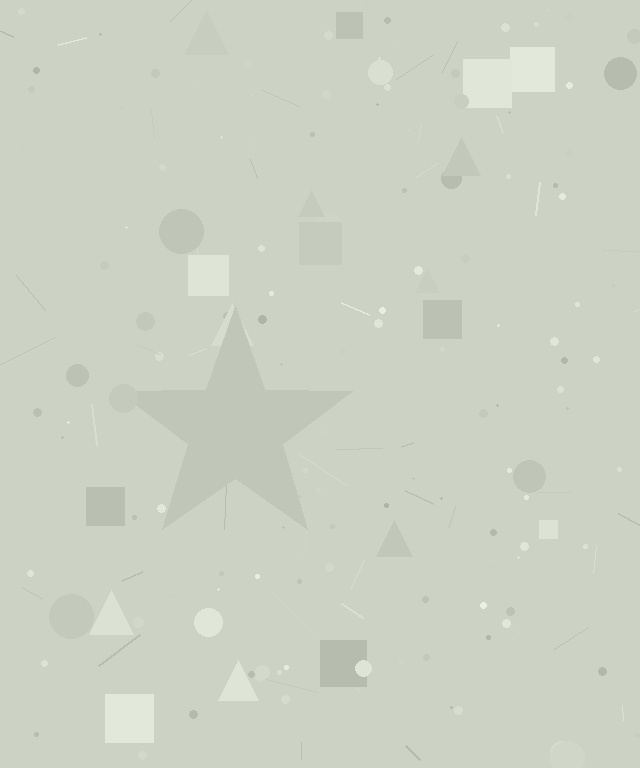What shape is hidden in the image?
A star is hidden in the image.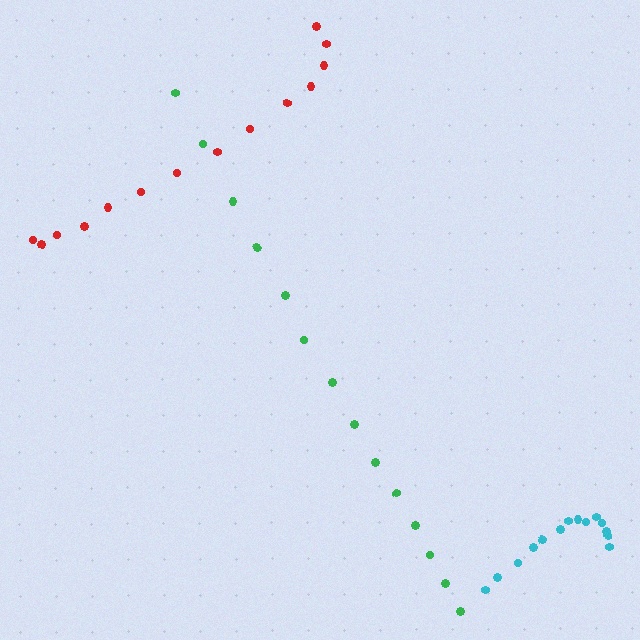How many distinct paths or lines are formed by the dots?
There are 3 distinct paths.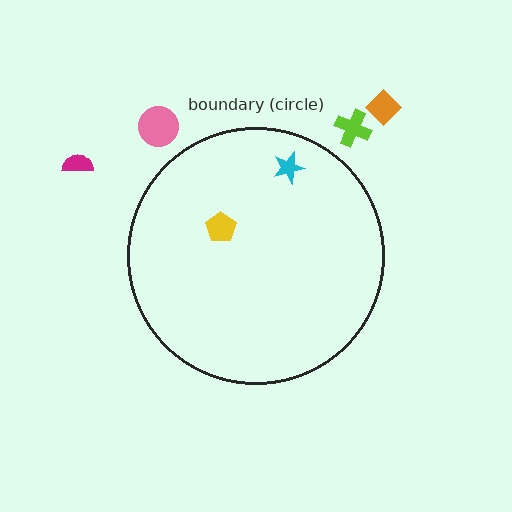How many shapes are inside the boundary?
2 inside, 4 outside.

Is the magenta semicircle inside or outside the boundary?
Outside.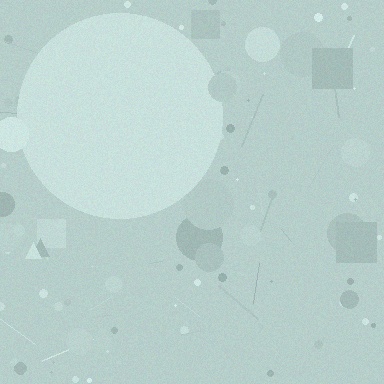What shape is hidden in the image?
A circle is hidden in the image.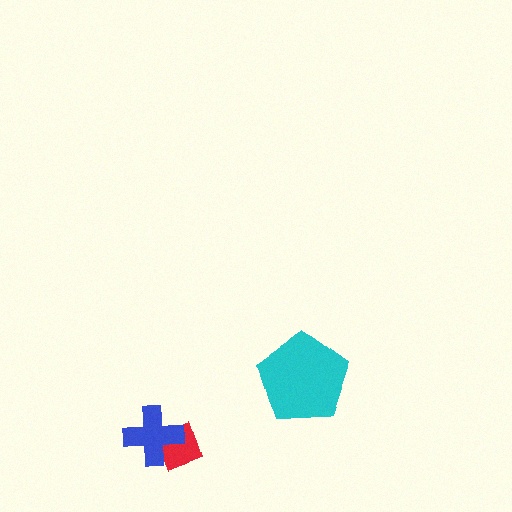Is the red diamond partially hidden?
Yes, it is partially covered by another shape.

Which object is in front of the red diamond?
The blue cross is in front of the red diamond.